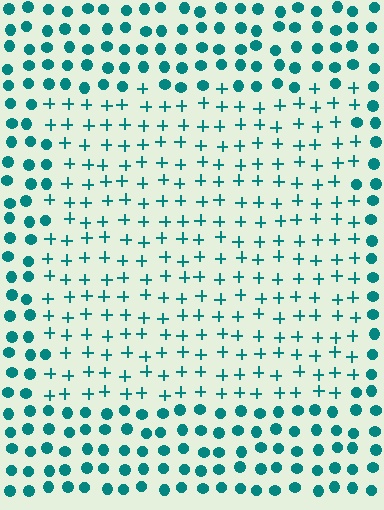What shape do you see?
I see a rectangle.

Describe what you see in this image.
The image is filled with small teal elements arranged in a uniform grid. A rectangle-shaped region contains plus signs, while the surrounding area contains circles. The boundary is defined purely by the change in element shape.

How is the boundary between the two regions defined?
The boundary is defined by a change in element shape: plus signs inside vs. circles outside. All elements share the same color and spacing.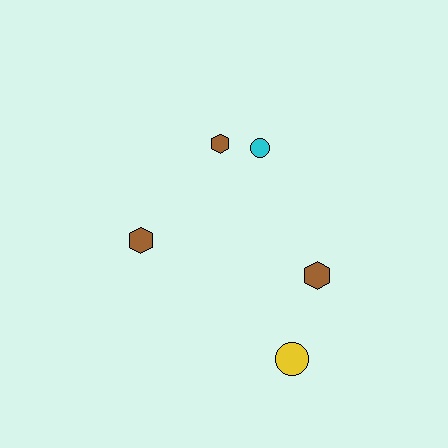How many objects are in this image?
There are 5 objects.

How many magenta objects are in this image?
There are no magenta objects.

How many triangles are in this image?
There are no triangles.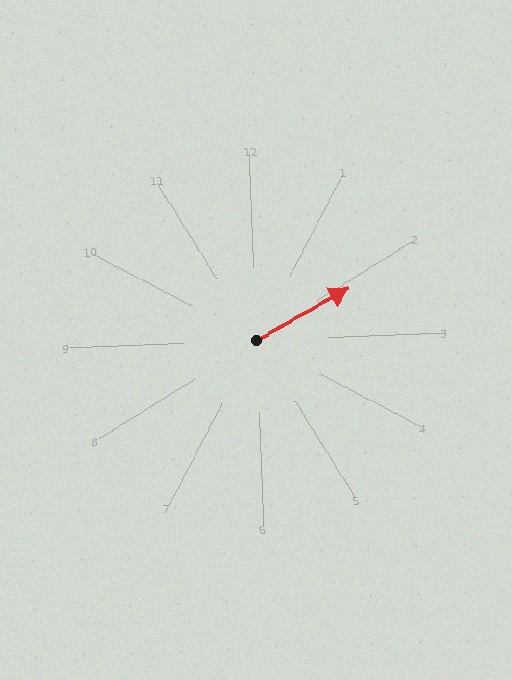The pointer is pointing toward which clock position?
Roughly 2 o'clock.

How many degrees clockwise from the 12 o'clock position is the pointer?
Approximately 63 degrees.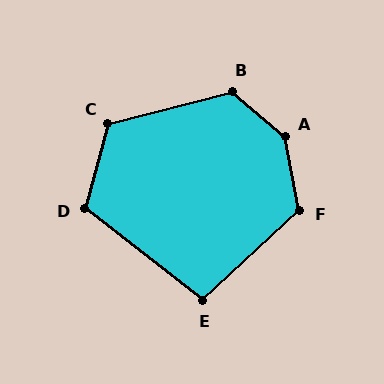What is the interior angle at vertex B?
Approximately 125 degrees (obtuse).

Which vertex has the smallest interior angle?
E, at approximately 99 degrees.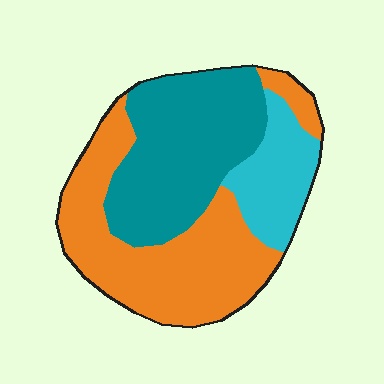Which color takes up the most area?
Orange, at roughly 45%.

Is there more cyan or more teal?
Teal.